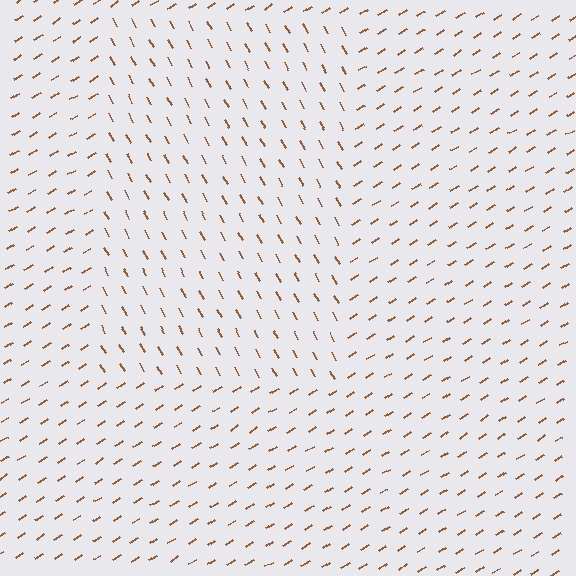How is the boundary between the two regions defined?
The boundary is defined purely by a change in line orientation (approximately 86 degrees difference). All lines are the same color and thickness.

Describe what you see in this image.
The image is filled with small brown line segments. A rectangle region in the image has lines oriented differently from the surrounding lines, creating a visible texture boundary.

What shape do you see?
I see a rectangle.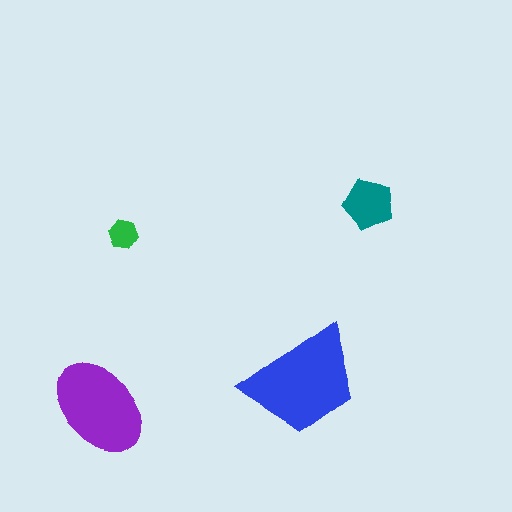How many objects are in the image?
There are 4 objects in the image.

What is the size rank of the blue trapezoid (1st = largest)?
1st.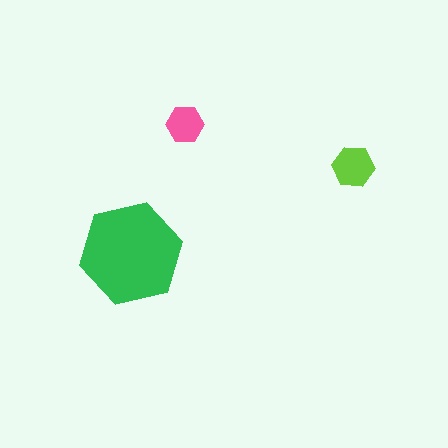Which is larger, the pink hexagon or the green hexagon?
The green one.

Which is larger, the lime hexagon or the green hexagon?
The green one.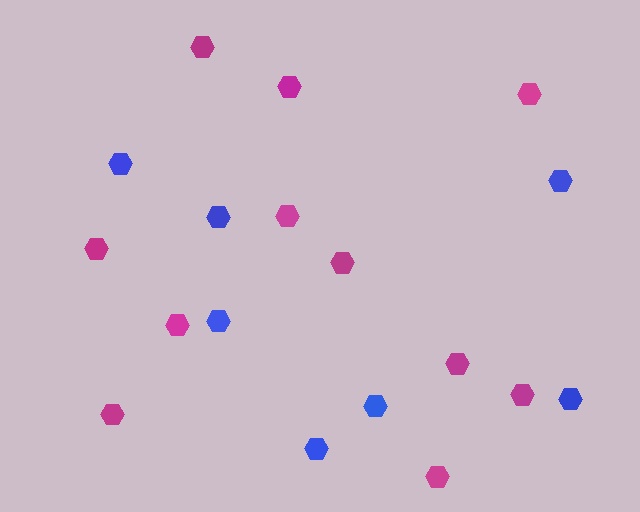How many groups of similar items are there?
There are 2 groups: one group of magenta hexagons (11) and one group of blue hexagons (7).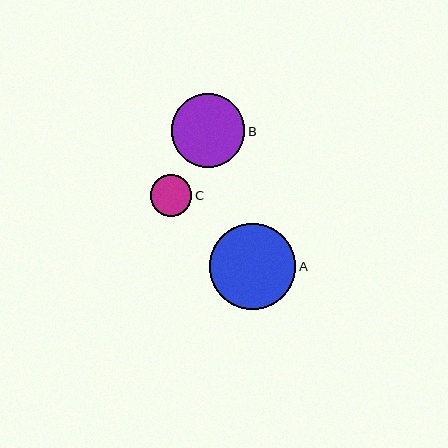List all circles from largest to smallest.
From largest to smallest: A, B, C.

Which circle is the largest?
Circle A is the largest with a size of approximately 86 pixels.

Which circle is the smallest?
Circle C is the smallest with a size of approximately 41 pixels.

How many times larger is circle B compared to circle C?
Circle B is approximately 1.8 times the size of circle C.